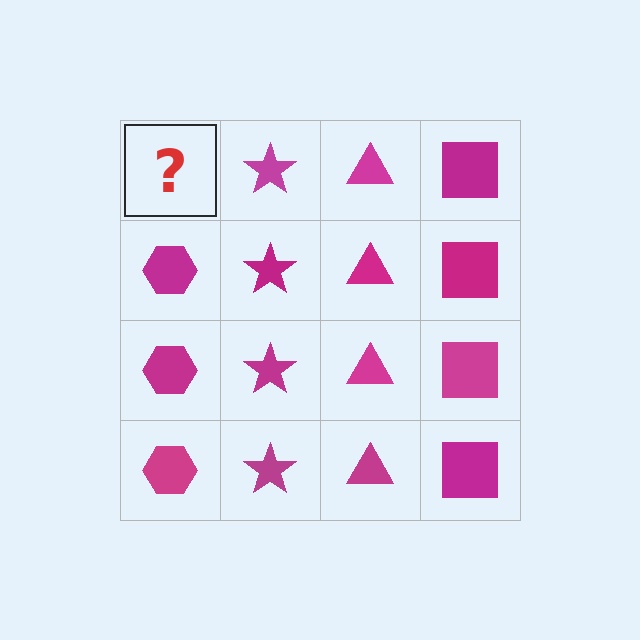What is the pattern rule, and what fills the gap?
The rule is that each column has a consistent shape. The gap should be filled with a magenta hexagon.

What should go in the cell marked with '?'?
The missing cell should contain a magenta hexagon.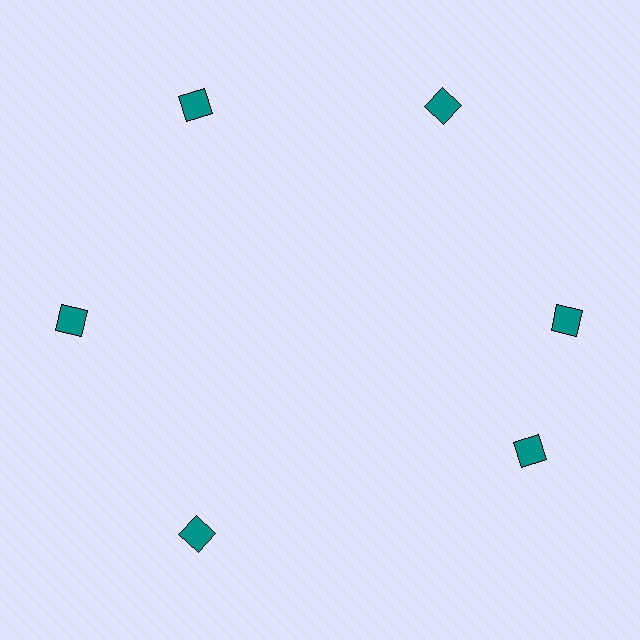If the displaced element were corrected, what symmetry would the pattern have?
It would have 6-fold rotational symmetry — the pattern would map onto itself every 60 degrees.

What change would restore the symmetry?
The symmetry would be restored by rotating it back into even spacing with its neighbors so that all 6 diamonds sit at equal angles and equal distance from the center.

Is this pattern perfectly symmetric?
No. The 6 teal diamonds are arranged in a ring, but one element near the 5 o'clock position is rotated out of alignment along the ring, breaking the 6-fold rotational symmetry.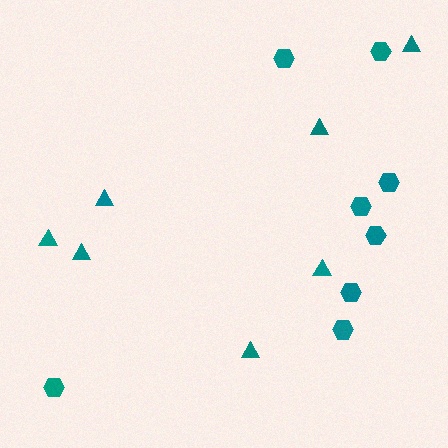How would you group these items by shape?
There are 2 groups: one group of hexagons (8) and one group of triangles (7).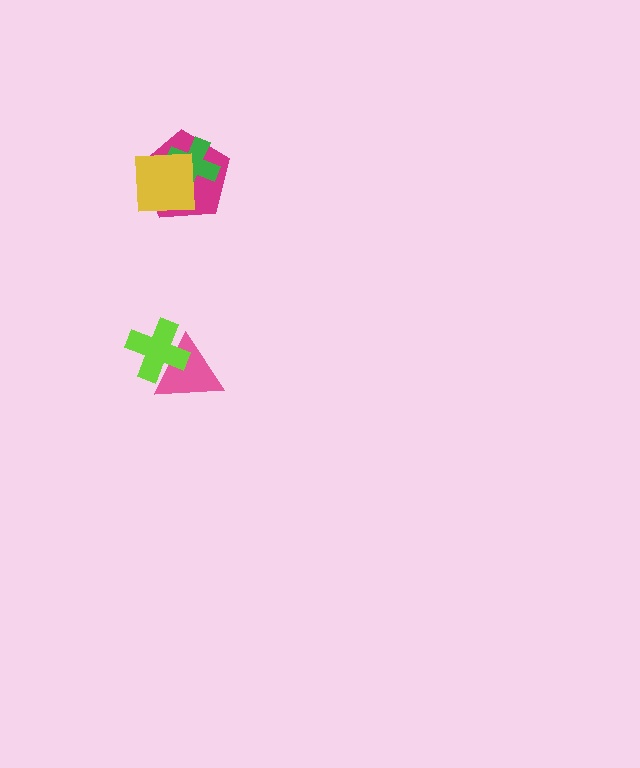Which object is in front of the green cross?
The yellow square is in front of the green cross.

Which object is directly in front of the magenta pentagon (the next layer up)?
The green cross is directly in front of the magenta pentagon.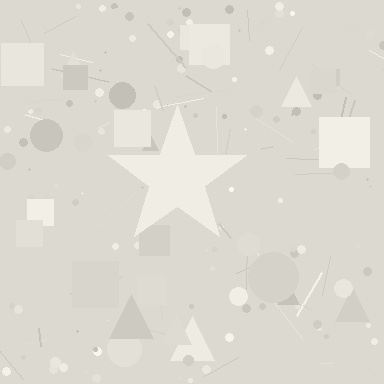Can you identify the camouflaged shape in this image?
The camouflaged shape is a star.